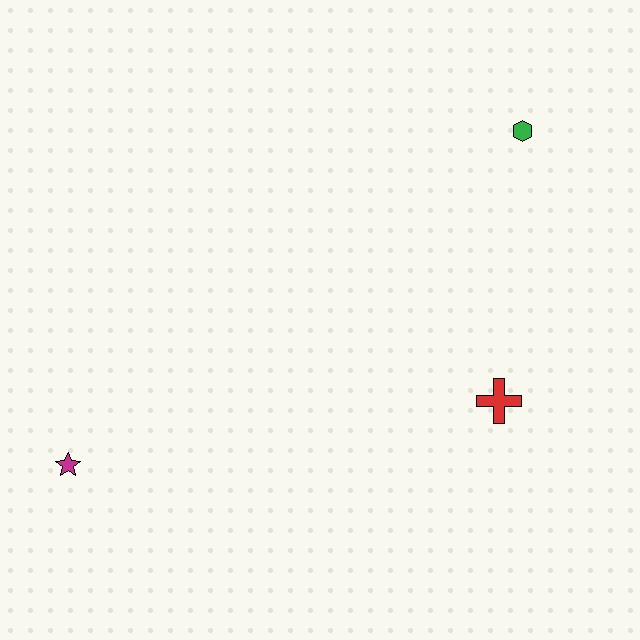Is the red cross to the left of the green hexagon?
Yes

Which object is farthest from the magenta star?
The green hexagon is farthest from the magenta star.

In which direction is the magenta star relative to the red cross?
The magenta star is to the left of the red cross.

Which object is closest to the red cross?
The green hexagon is closest to the red cross.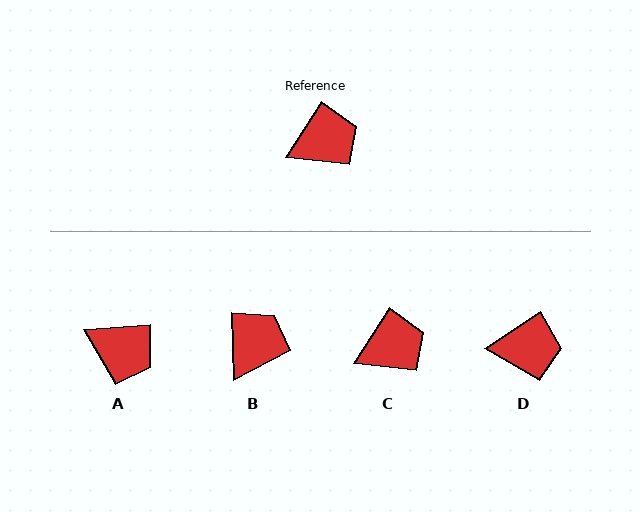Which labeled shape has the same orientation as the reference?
C.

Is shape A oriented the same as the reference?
No, it is off by about 54 degrees.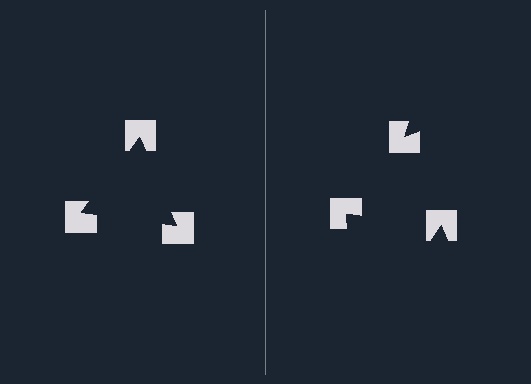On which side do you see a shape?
An illusory triangle appears on the left side. On the right side the wedge cuts are rotated, so no coherent shape forms.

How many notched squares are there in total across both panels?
6 — 3 on each side.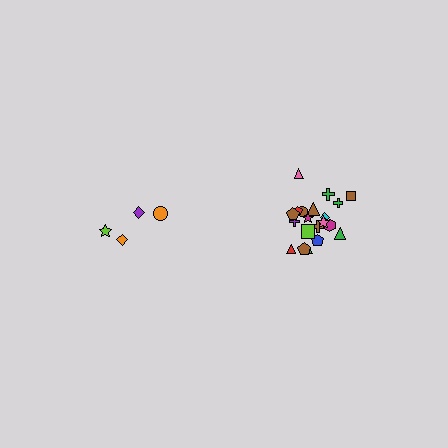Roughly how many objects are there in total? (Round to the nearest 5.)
Roughly 25 objects in total.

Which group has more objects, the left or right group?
The right group.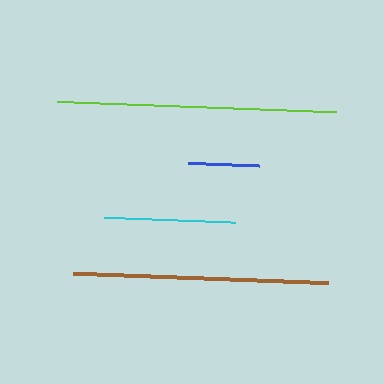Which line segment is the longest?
The lime line is the longest at approximately 279 pixels.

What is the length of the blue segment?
The blue segment is approximately 71 pixels long.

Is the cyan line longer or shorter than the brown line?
The brown line is longer than the cyan line.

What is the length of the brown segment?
The brown segment is approximately 255 pixels long.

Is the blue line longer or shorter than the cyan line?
The cyan line is longer than the blue line.